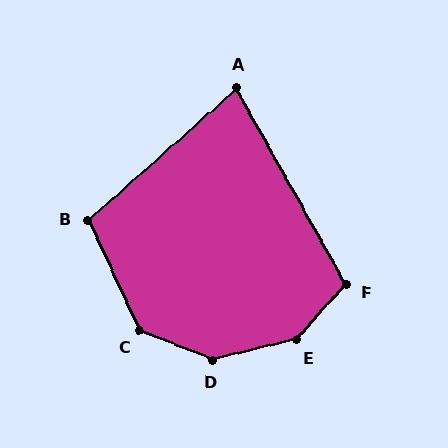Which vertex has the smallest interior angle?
A, at approximately 78 degrees.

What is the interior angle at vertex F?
Approximately 109 degrees (obtuse).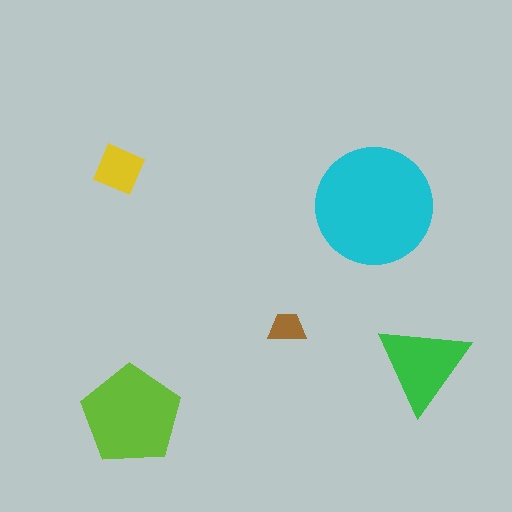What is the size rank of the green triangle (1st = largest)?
3rd.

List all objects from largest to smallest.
The cyan circle, the lime pentagon, the green triangle, the yellow square, the brown trapezoid.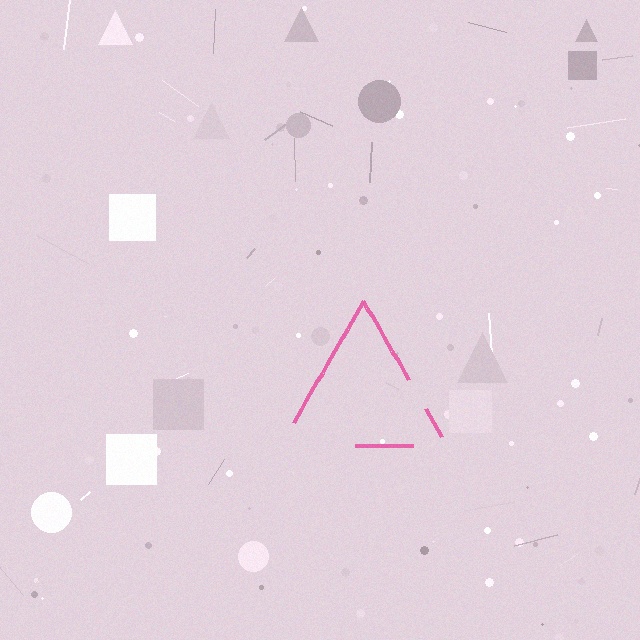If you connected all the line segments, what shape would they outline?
They would outline a triangle.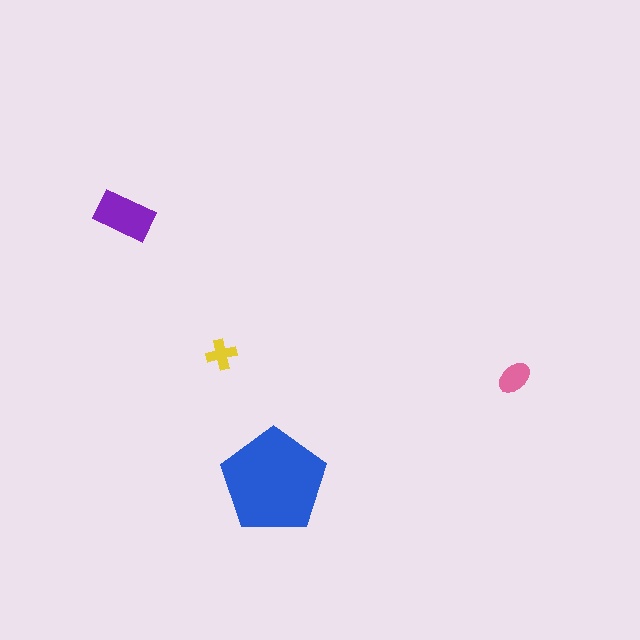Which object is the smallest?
The yellow cross.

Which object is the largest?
The blue pentagon.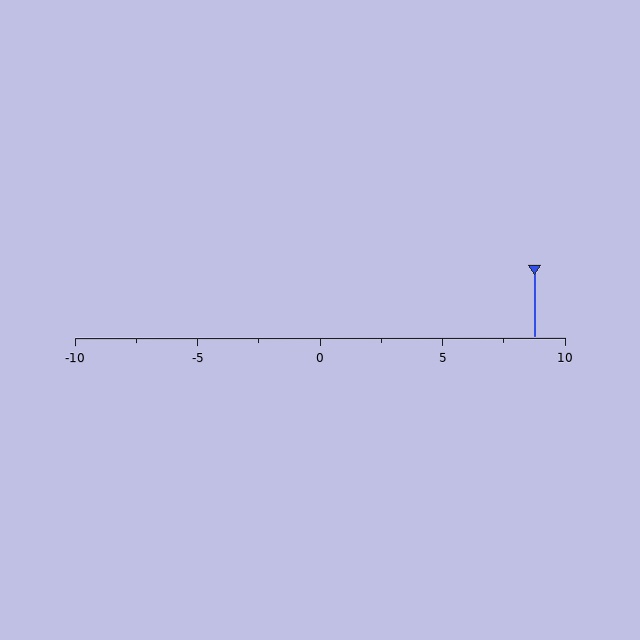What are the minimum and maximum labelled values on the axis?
The axis runs from -10 to 10.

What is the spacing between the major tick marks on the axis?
The major ticks are spaced 5 apart.